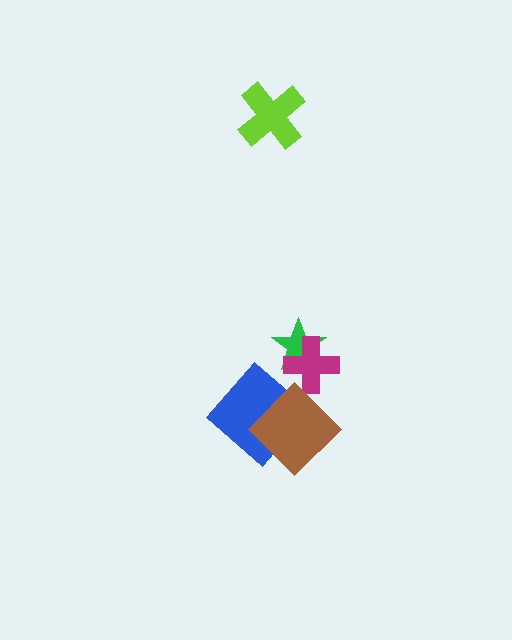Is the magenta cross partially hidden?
Yes, it is partially covered by another shape.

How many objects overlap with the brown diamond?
2 objects overlap with the brown diamond.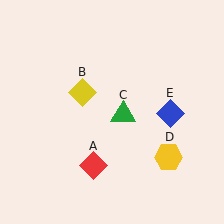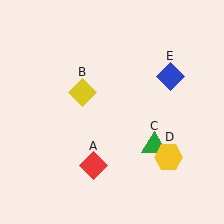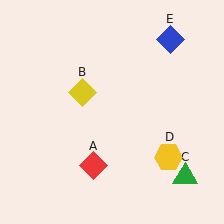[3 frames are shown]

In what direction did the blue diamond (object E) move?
The blue diamond (object E) moved up.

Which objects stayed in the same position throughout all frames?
Red diamond (object A) and yellow diamond (object B) and yellow hexagon (object D) remained stationary.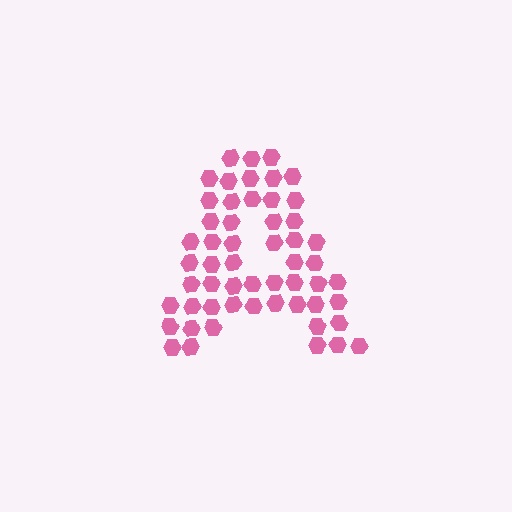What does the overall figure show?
The overall figure shows the letter A.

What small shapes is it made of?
It is made of small hexagons.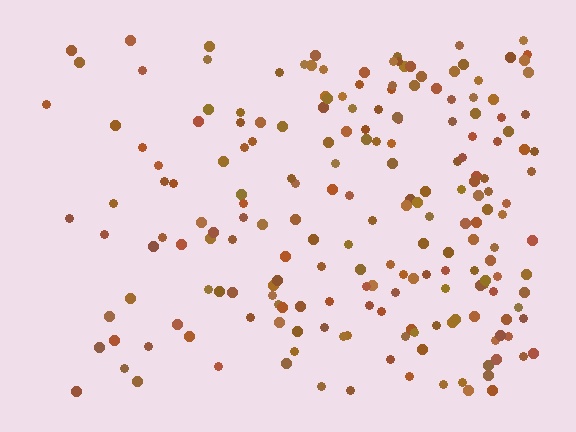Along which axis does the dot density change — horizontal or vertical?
Horizontal.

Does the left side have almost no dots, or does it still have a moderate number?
Still a moderate number, just noticeably fewer than the right.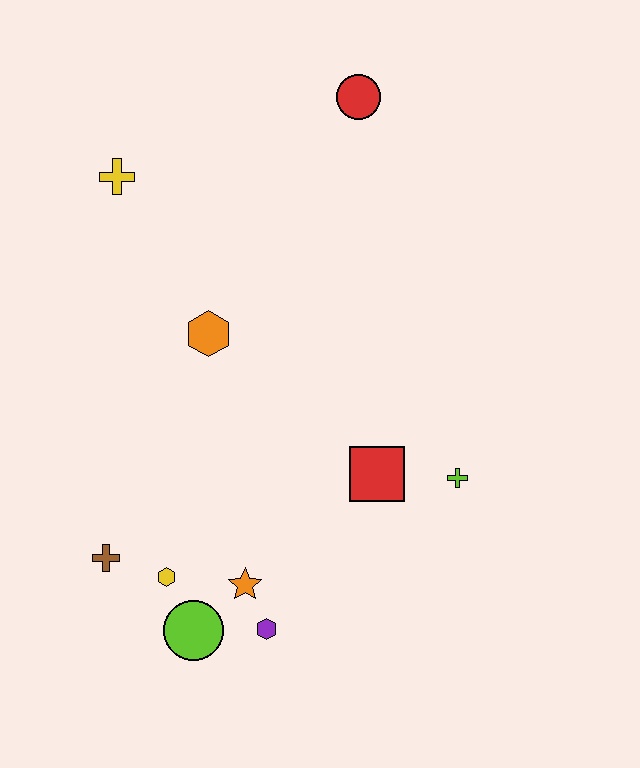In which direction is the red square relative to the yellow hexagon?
The red square is to the right of the yellow hexagon.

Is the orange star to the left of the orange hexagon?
No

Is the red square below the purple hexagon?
No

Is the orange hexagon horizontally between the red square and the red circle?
No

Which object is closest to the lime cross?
The red square is closest to the lime cross.